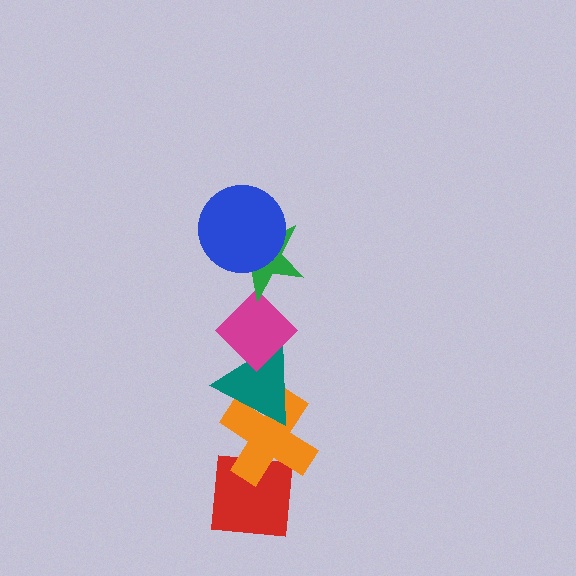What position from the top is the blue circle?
The blue circle is 1st from the top.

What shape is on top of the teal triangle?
The magenta diamond is on top of the teal triangle.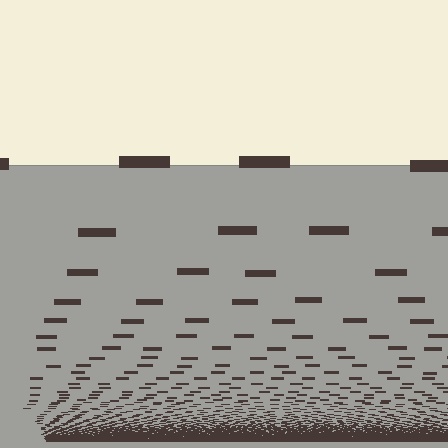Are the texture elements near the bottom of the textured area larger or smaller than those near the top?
Smaller. The gradient is inverted — elements near the bottom are smaller and denser.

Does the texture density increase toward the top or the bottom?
Density increases toward the bottom.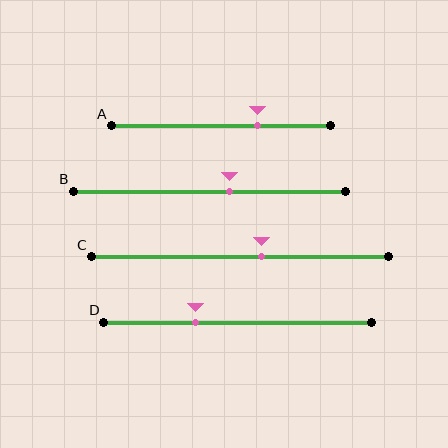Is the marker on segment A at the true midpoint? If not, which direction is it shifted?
No, the marker on segment A is shifted to the right by about 17% of the segment length.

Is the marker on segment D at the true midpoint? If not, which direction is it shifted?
No, the marker on segment D is shifted to the left by about 16% of the segment length.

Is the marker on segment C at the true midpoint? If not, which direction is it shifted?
No, the marker on segment C is shifted to the right by about 7% of the segment length.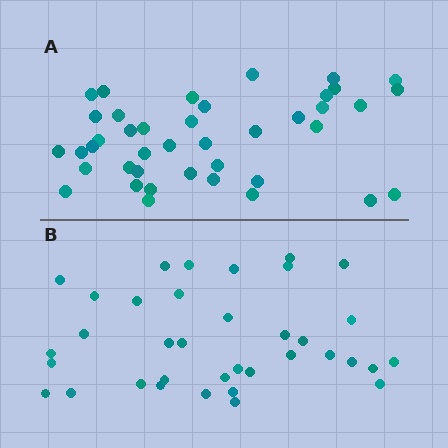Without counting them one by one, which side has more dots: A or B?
Region A (the top region) has more dots.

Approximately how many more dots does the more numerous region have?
Region A has about 5 more dots than region B.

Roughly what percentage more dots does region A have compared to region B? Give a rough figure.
About 15% more.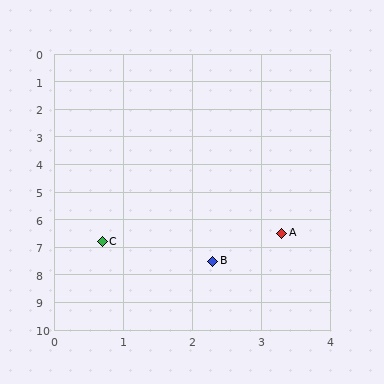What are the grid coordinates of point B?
Point B is at approximately (2.3, 7.5).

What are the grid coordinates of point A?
Point A is at approximately (3.3, 6.5).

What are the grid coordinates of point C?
Point C is at approximately (0.7, 6.8).